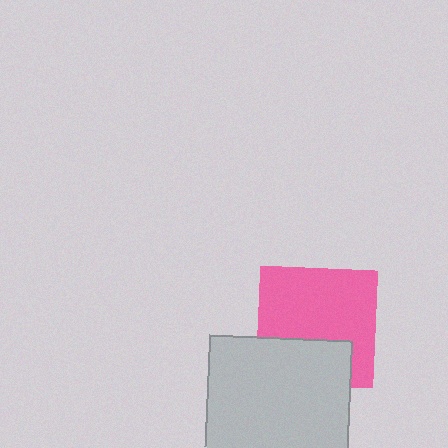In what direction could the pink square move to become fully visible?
The pink square could move up. That would shift it out from behind the light gray square entirely.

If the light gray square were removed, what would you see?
You would see the complete pink square.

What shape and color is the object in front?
The object in front is a light gray square.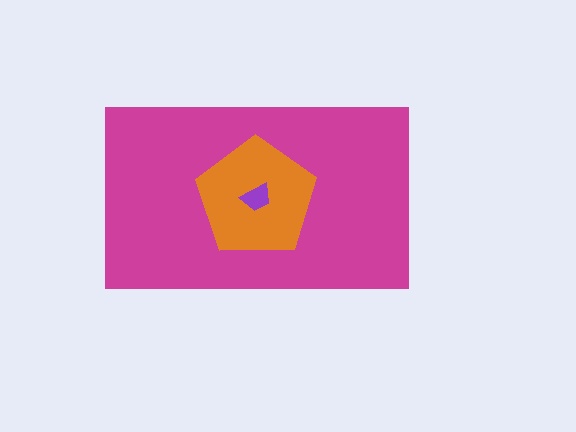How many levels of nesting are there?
3.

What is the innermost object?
The purple trapezoid.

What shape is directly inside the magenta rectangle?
The orange pentagon.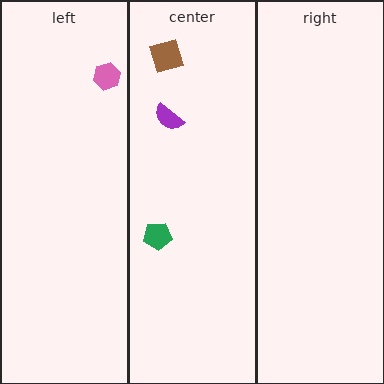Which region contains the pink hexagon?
The left region.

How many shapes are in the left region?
1.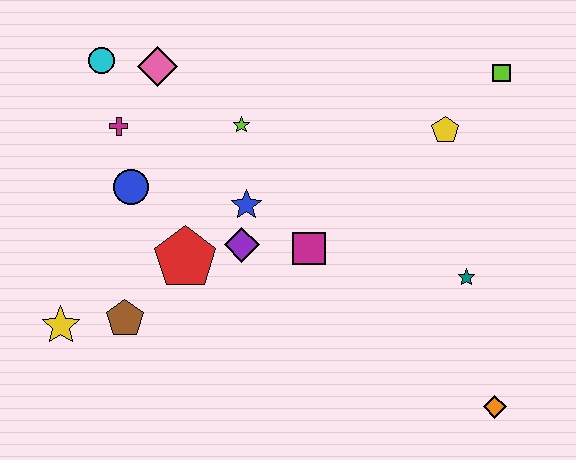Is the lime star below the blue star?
No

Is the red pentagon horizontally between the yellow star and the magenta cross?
No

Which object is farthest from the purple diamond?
The lime square is farthest from the purple diamond.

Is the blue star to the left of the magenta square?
Yes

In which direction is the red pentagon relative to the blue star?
The red pentagon is to the left of the blue star.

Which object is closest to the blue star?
The purple diamond is closest to the blue star.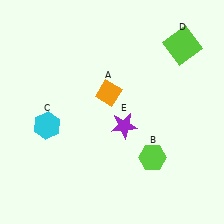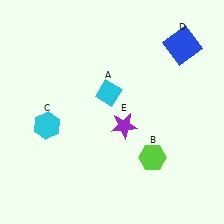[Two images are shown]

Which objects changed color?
A changed from orange to cyan. D changed from lime to blue.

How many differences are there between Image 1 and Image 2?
There are 2 differences between the two images.